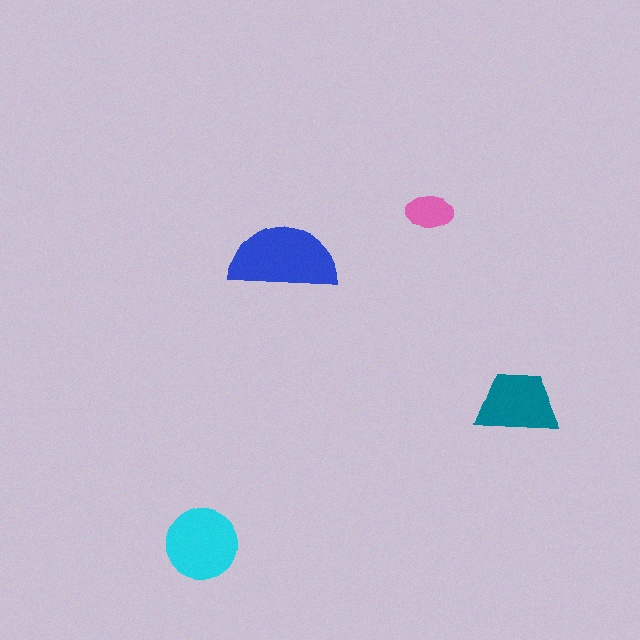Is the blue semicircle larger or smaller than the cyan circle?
Larger.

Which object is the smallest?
The pink ellipse.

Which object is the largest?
The blue semicircle.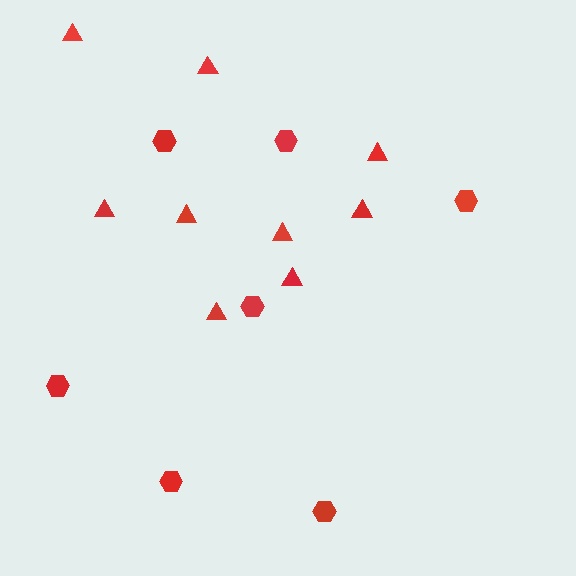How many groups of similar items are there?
There are 2 groups: one group of hexagons (7) and one group of triangles (9).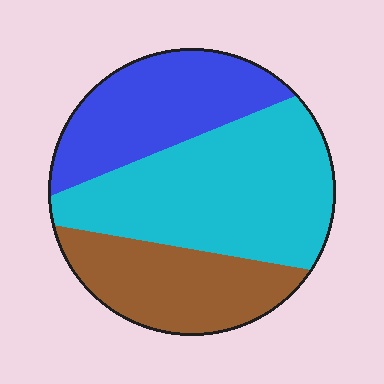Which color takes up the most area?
Cyan, at roughly 45%.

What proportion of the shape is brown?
Brown takes up about one quarter (1/4) of the shape.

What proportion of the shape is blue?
Blue takes up between a sixth and a third of the shape.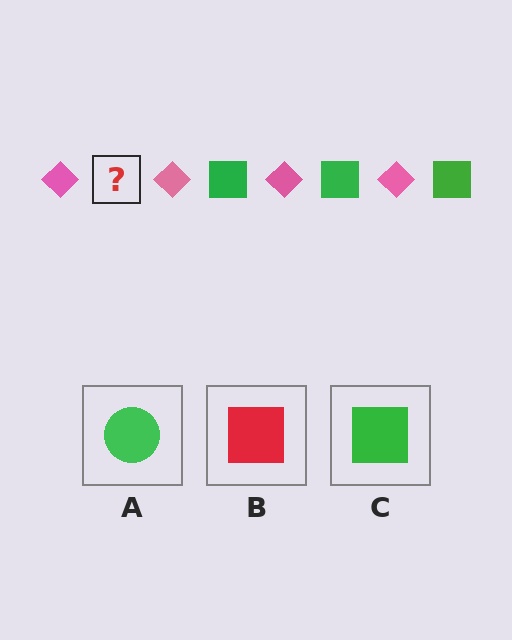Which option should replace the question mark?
Option C.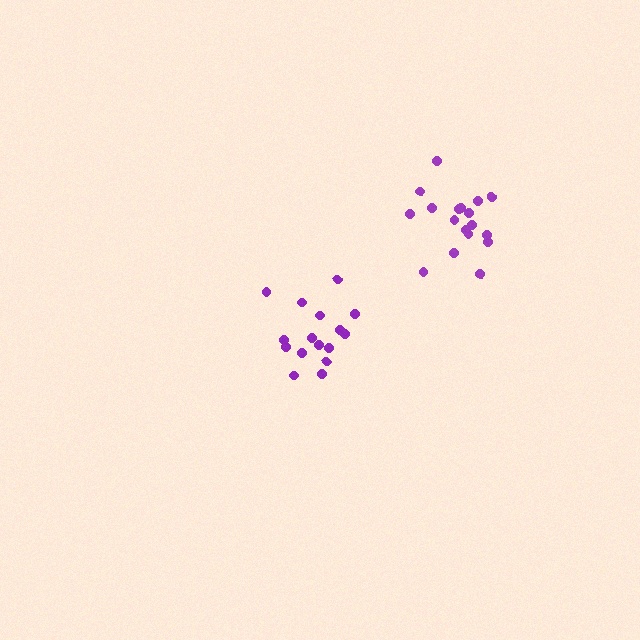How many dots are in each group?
Group 1: 18 dots, Group 2: 16 dots (34 total).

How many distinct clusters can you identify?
There are 2 distinct clusters.